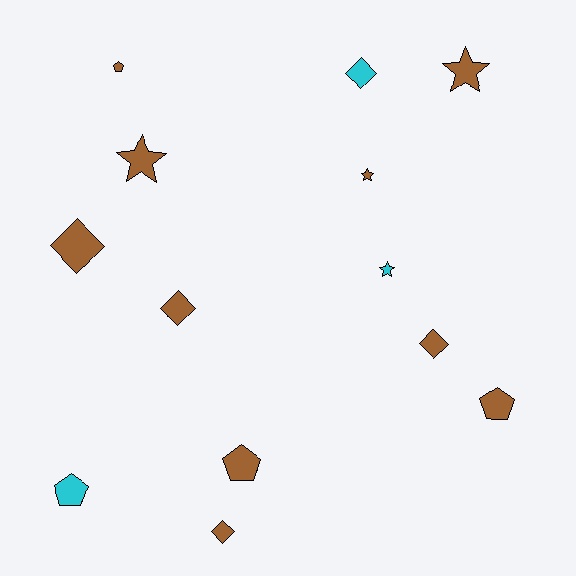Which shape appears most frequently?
Diamond, with 5 objects.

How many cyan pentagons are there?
There is 1 cyan pentagon.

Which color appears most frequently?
Brown, with 10 objects.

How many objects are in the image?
There are 13 objects.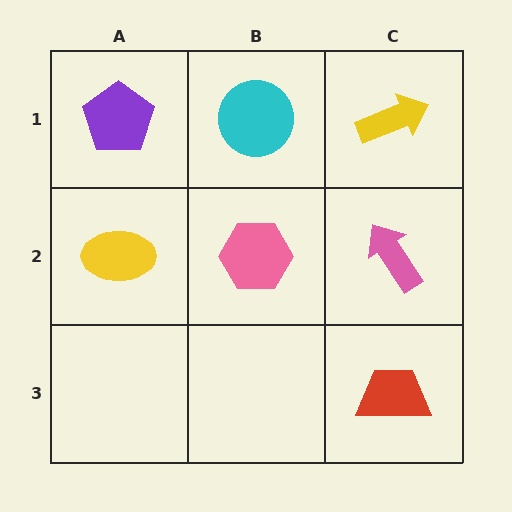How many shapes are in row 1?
3 shapes.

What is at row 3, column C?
A red trapezoid.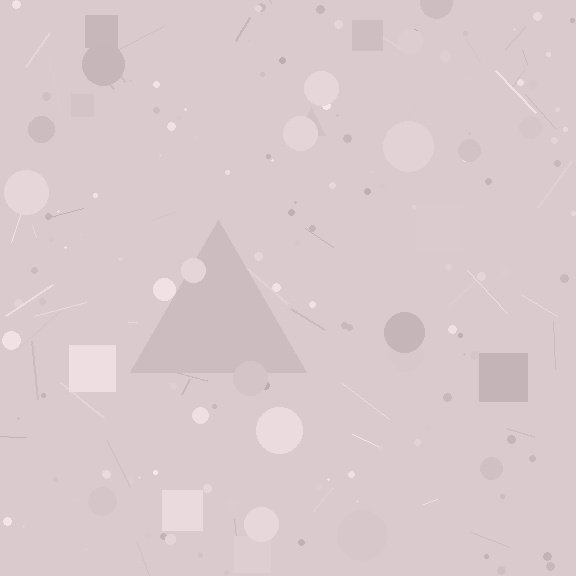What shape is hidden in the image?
A triangle is hidden in the image.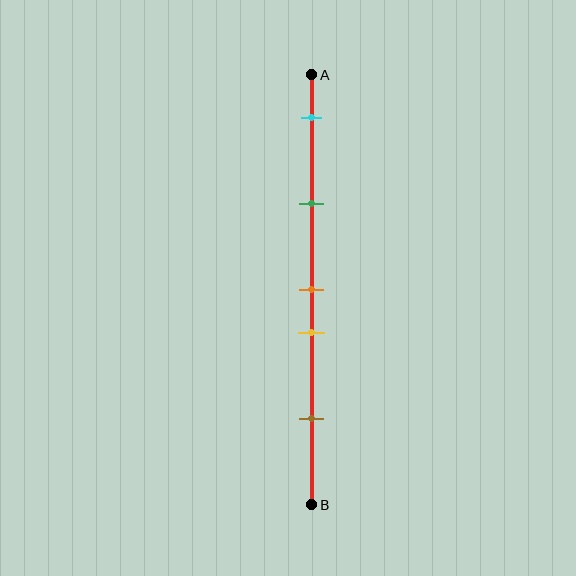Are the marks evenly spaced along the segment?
No, the marks are not evenly spaced.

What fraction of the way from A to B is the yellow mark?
The yellow mark is approximately 60% (0.6) of the way from A to B.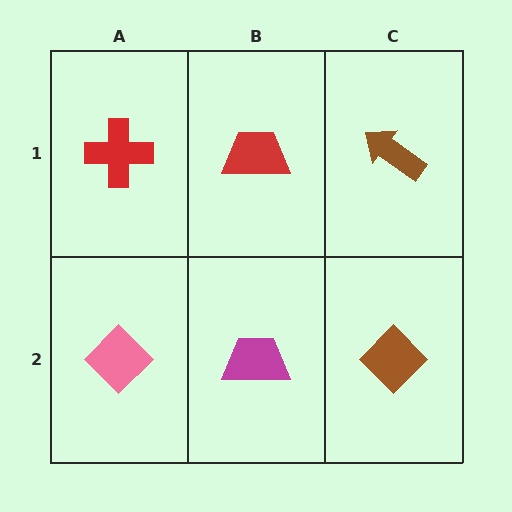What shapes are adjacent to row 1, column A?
A pink diamond (row 2, column A), a red trapezoid (row 1, column B).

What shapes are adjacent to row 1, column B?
A magenta trapezoid (row 2, column B), a red cross (row 1, column A), a brown arrow (row 1, column C).